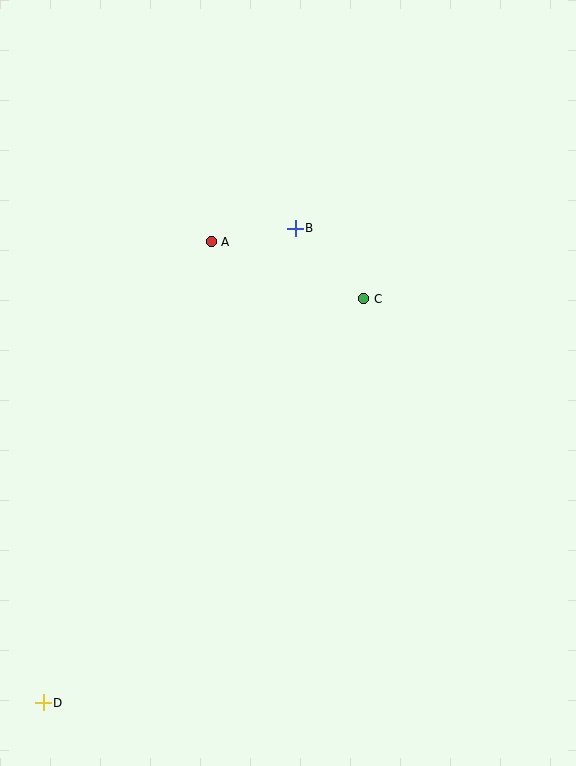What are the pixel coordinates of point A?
Point A is at (211, 242).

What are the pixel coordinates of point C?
Point C is at (364, 299).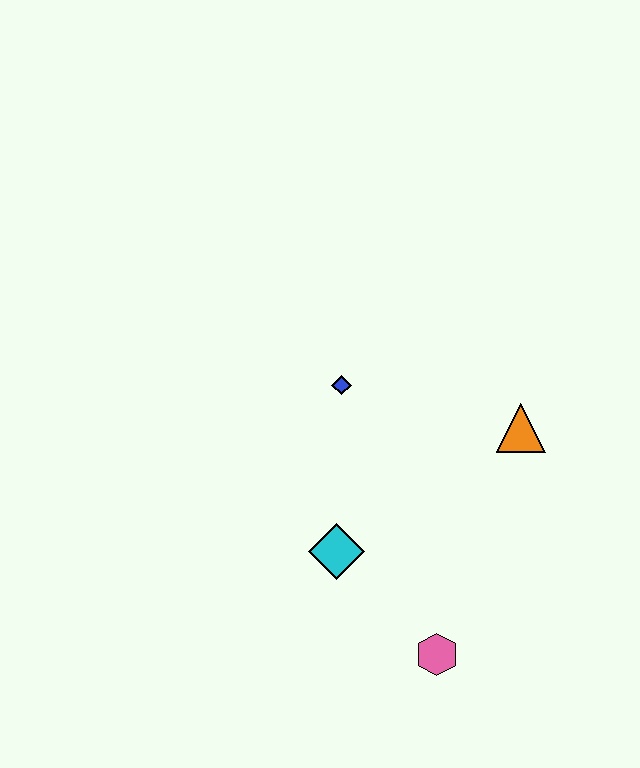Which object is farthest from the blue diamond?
The pink hexagon is farthest from the blue diamond.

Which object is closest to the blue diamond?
The cyan diamond is closest to the blue diamond.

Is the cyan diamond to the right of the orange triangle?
No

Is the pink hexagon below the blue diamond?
Yes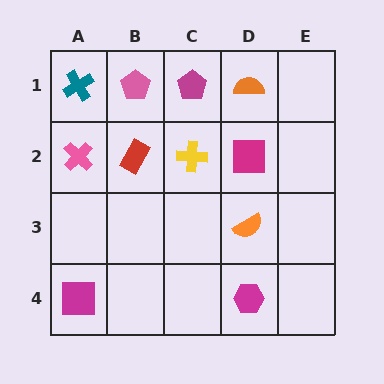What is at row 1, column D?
An orange semicircle.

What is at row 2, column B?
A red rectangle.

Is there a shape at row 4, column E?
No, that cell is empty.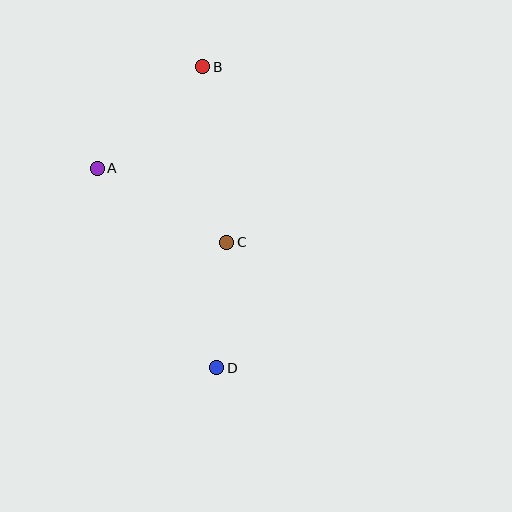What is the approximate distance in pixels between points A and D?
The distance between A and D is approximately 233 pixels.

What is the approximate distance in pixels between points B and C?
The distance between B and C is approximately 177 pixels.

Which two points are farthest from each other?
Points B and D are farthest from each other.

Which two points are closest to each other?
Points C and D are closest to each other.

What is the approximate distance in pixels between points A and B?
The distance between A and B is approximately 146 pixels.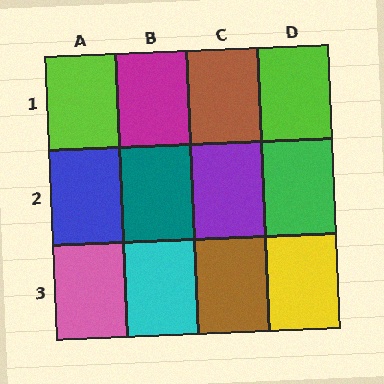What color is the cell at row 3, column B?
Cyan.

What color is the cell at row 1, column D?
Lime.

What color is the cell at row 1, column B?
Magenta.